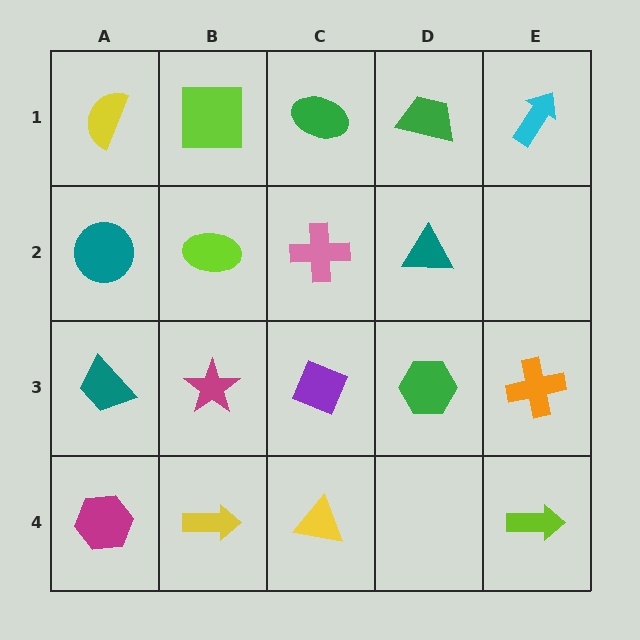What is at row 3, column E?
An orange cross.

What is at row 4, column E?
A lime arrow.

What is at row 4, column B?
A yellow arrow.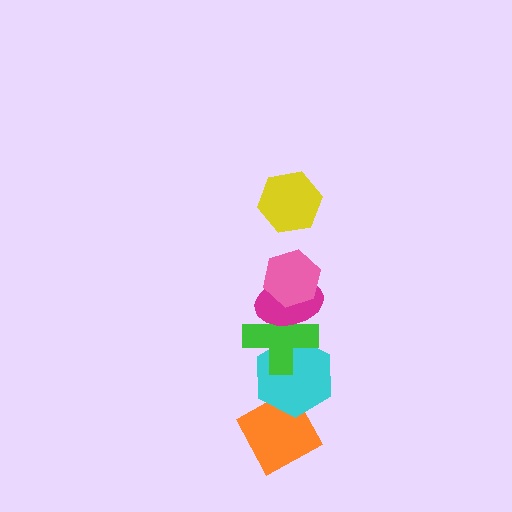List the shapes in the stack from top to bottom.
From top to bottom: the yellow hexagon, the pink hexagon, the magenta ellipse, the green cross, the cyan hexagon, the orange diamond.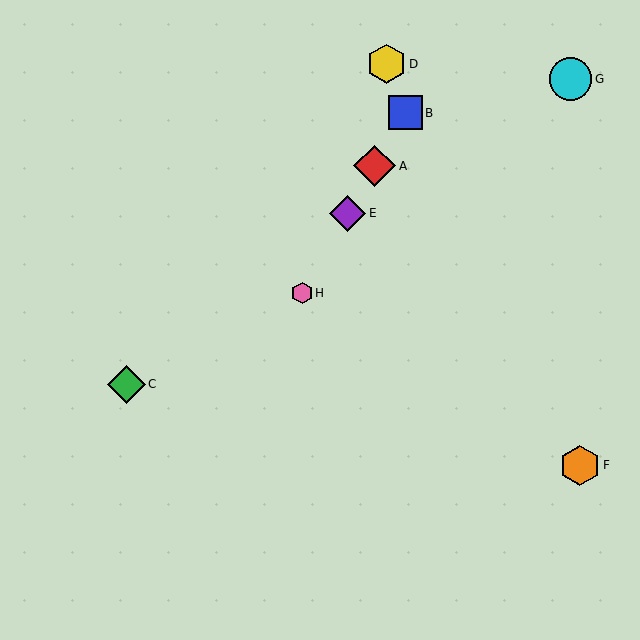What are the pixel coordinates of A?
Object A is at (375, 166).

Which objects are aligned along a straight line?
Objects A, B, E, H are aligned along a straight line.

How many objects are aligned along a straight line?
4 objects (A, B, E, H) are aligned along a straight line.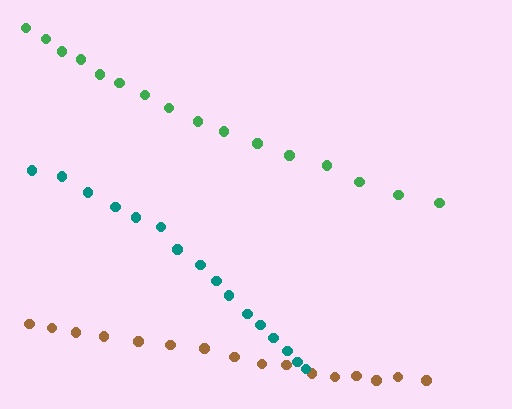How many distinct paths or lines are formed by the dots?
There are 3 distinct paths.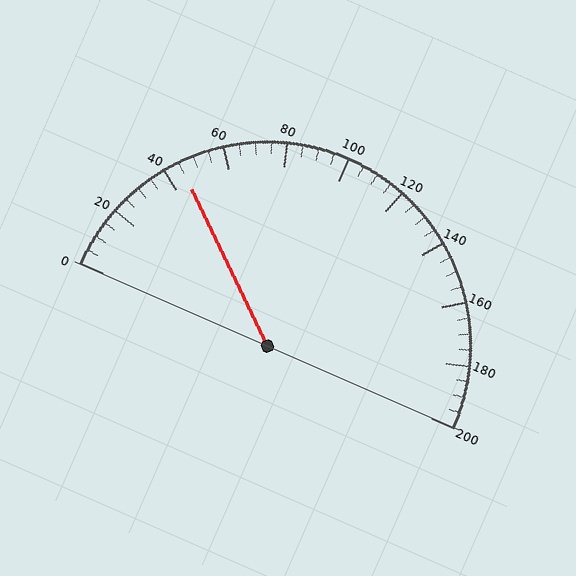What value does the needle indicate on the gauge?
The needle indicates approximately 45.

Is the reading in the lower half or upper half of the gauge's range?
The reading is in the lower half of the range (0 to 200).